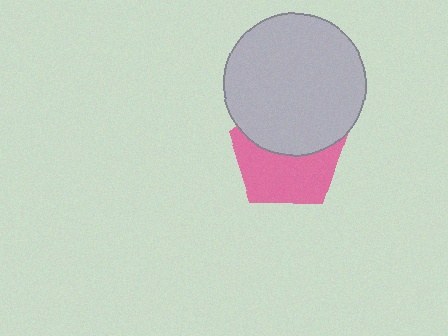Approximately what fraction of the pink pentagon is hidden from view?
Roughly 46% of the pink pentagon is hidden behind the light gray circle.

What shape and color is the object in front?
The object in front is a light gray circle.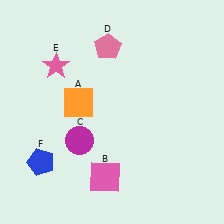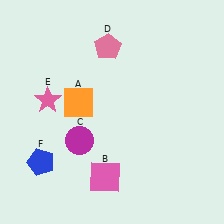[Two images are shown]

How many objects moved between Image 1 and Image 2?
1 object moved between the two images.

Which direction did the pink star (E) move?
The pink star (E) moved down.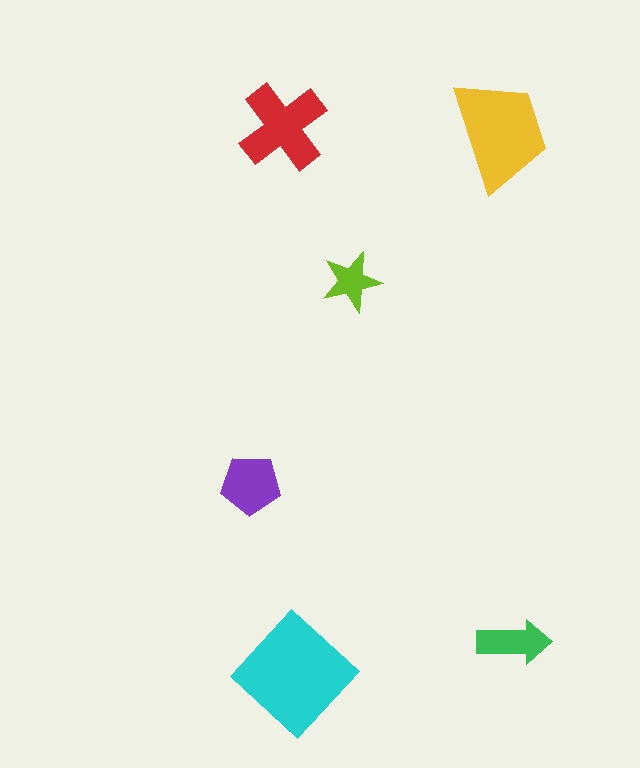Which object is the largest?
The cyan diamond.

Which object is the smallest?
The lime star.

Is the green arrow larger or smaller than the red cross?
Smaller.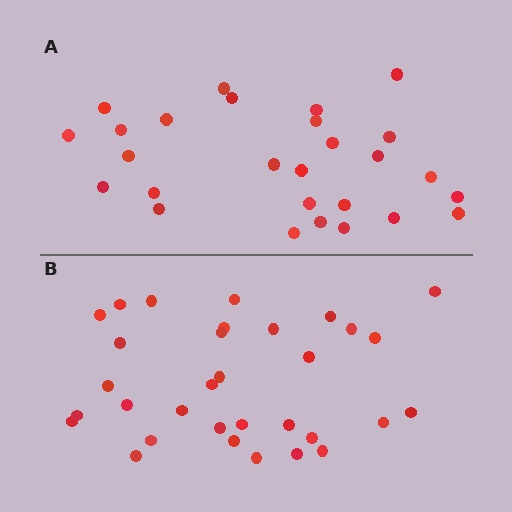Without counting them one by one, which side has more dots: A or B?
Region B (the bottom region) has more dots.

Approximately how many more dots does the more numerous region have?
Region B has about 5 more dots than region A.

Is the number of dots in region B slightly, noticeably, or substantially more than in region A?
Region B has only slightly more — the two regions are fairly close. The ratio is roughly 1.2 to 1.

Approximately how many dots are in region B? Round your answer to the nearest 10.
About 30 dots. (The exact count is 32, which rounds to 30.)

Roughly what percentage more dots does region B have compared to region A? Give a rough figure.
About 20% more.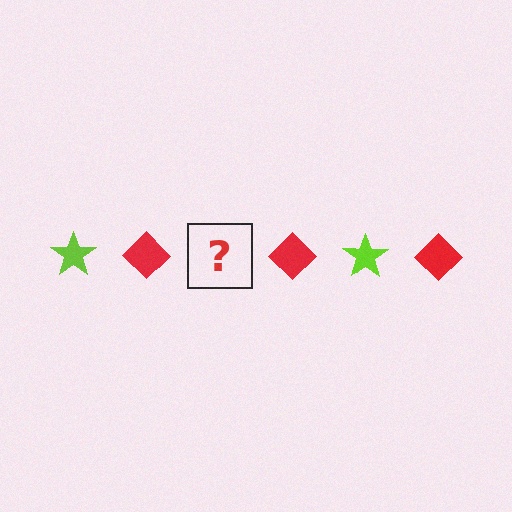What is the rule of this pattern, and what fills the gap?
The rule is that the pattern alternates between lime star and red diamond. The gap should be filled with a lime star.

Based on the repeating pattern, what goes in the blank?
The blank should be a lime star.